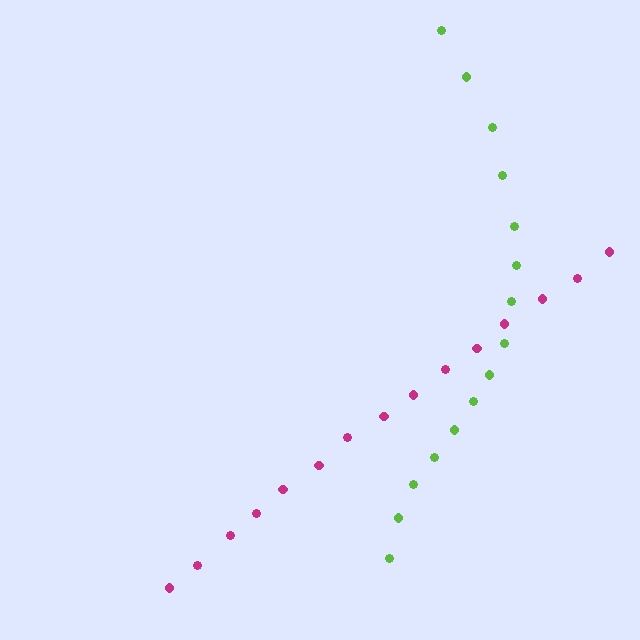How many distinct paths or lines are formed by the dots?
There are 2 distinct paths.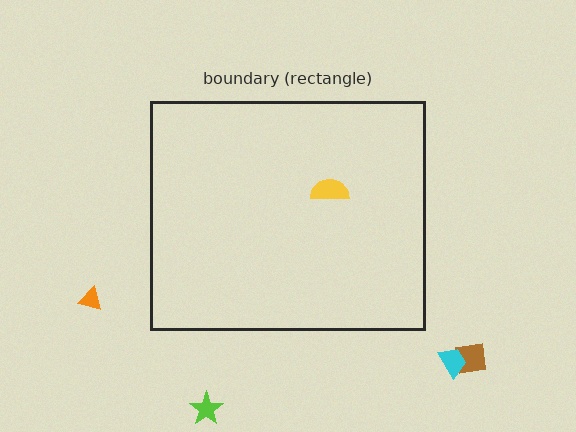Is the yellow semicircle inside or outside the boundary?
Inside.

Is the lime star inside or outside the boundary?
Outside.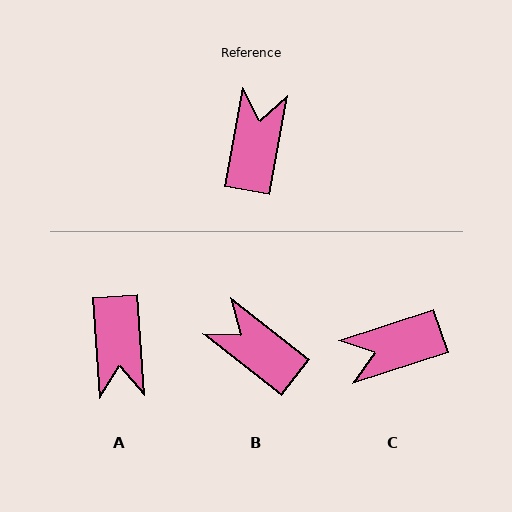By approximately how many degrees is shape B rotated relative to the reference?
Approximately 62 degrees counter-clockwise.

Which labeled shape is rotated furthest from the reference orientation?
A, about 166 degrees away.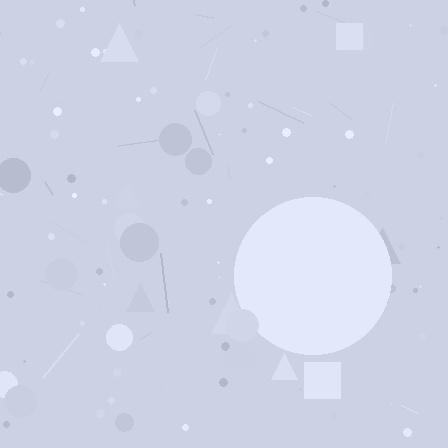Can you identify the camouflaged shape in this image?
The camouflaged shape is a circle.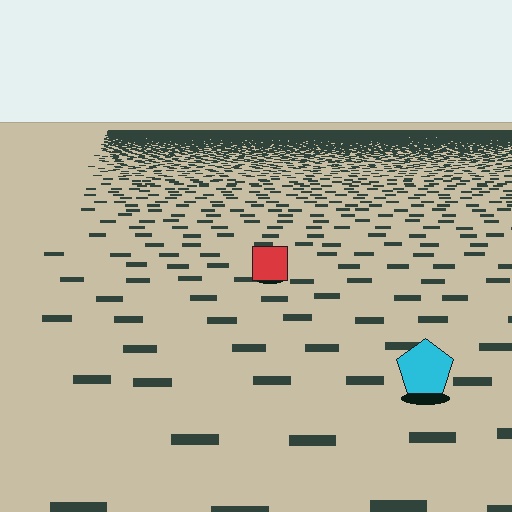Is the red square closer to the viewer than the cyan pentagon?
No. The cyan pentagon is closer — you can tell from the texture gradient: the ground texture is coarser near it.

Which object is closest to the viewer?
The cyan pentagon is closest. The texture marks near it are larger and more spread out.